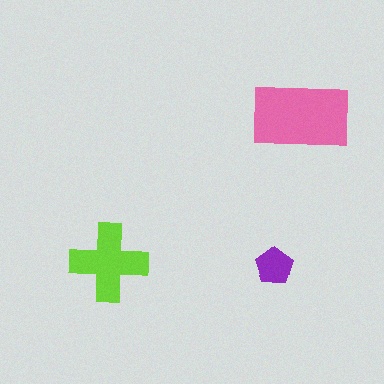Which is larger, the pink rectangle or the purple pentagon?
The pink rectangle.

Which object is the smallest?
The purple pentagon.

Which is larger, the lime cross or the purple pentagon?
The lime cross.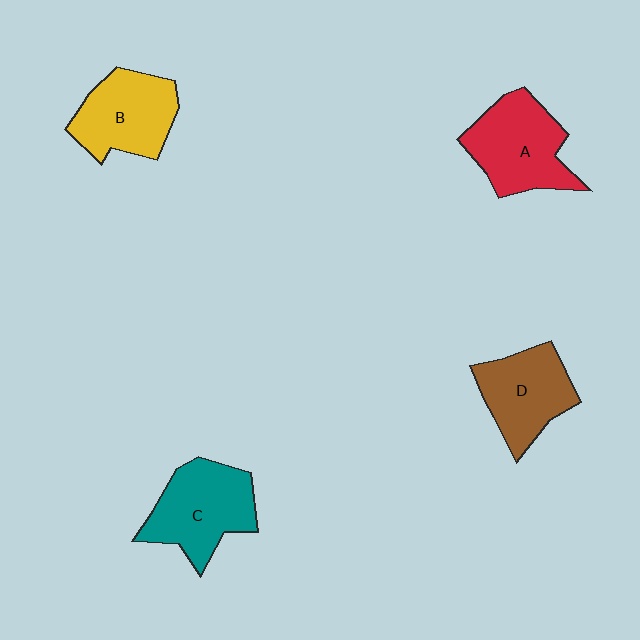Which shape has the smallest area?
Shape D (brown).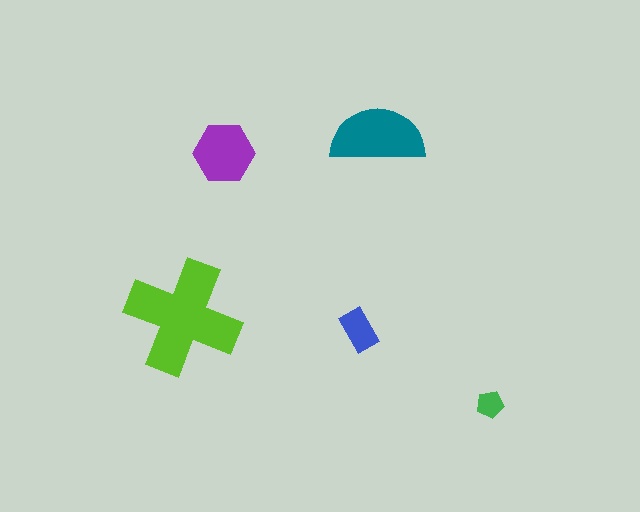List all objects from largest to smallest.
The lime cross, the teal semicircle, the purple hexagon, the blue rectangle, the green pentagon.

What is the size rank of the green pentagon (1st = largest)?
5th.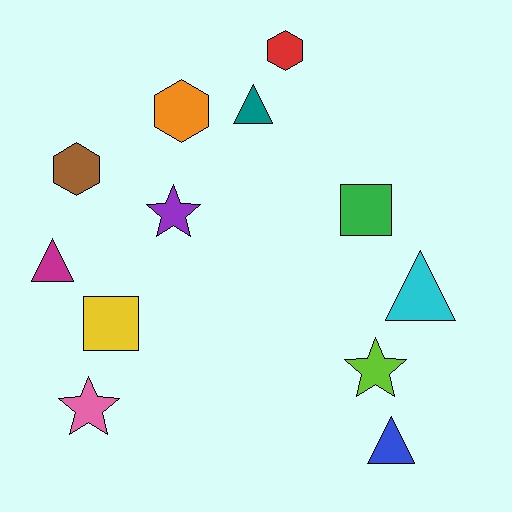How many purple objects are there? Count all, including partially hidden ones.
There is 1 purple object.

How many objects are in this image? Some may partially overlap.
There are 12 objects.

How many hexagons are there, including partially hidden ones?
There are 3 hexagons.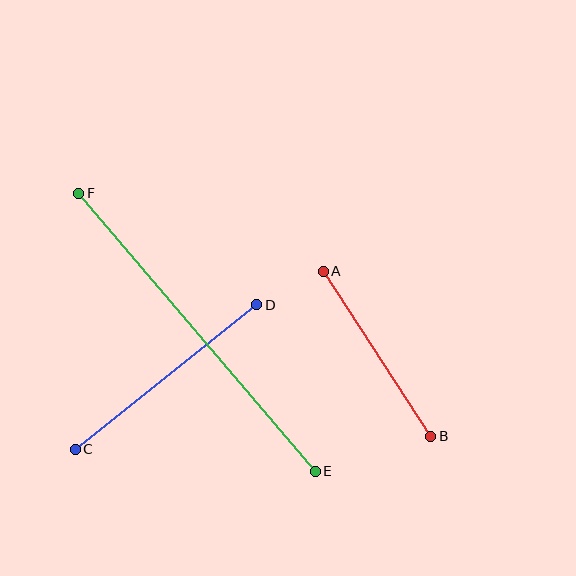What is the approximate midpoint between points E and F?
The midpoint is at approximately (197, 332) pixels.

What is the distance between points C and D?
The distance is approximately 232 pixels.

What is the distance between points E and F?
The distance is approximately 365 pixels.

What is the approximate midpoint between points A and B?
The midpoint is at approximately (377, 354) pixels.